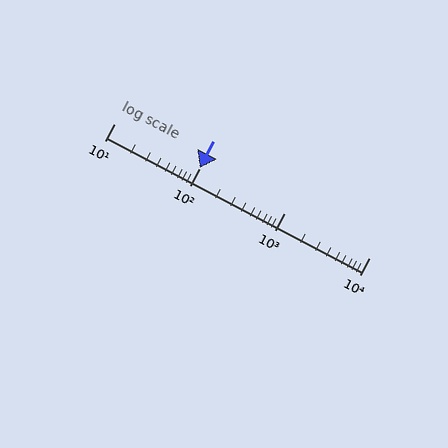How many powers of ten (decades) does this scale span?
The scale spans 3 decades, from 10 to 10000.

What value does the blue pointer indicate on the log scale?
The pointer indicates approximately 100.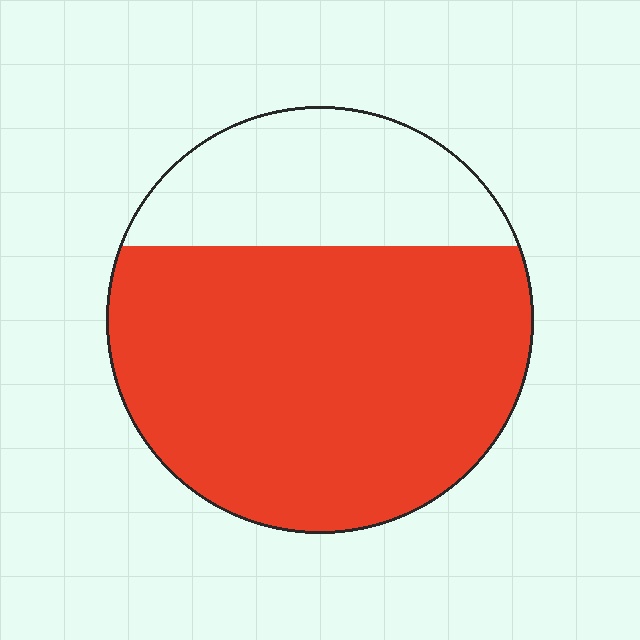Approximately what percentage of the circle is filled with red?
Approximately 70%.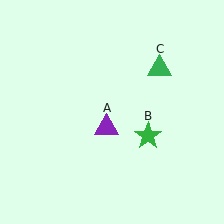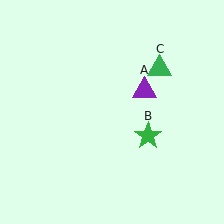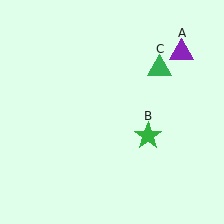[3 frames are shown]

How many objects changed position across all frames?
1 object changed position: purple triangle (object A).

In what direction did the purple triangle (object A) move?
The purple triangle (object A) moved up and to the right.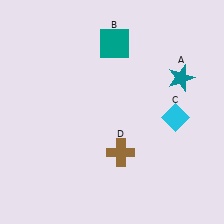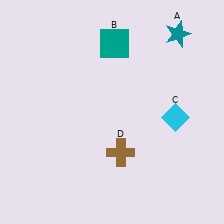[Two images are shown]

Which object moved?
The teal star (A) moved up.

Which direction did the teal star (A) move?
The teal star (A) moved up.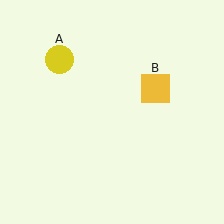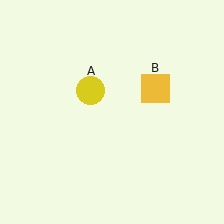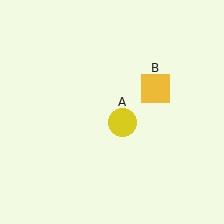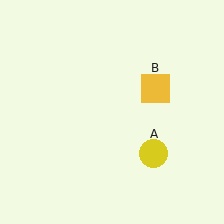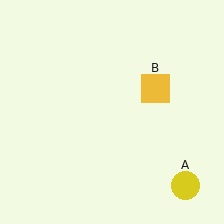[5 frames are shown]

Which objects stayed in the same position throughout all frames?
Yellow square (object B) remained stationary.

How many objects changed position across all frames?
1 object changed position: yellow circle (object A).